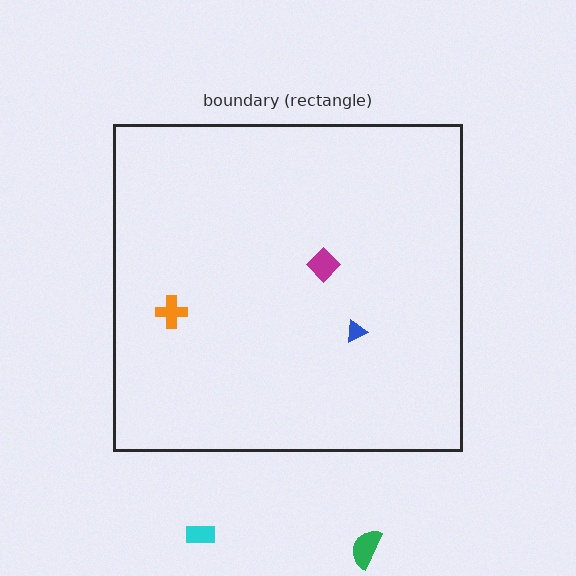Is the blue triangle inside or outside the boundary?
Inside.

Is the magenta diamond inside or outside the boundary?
Inside.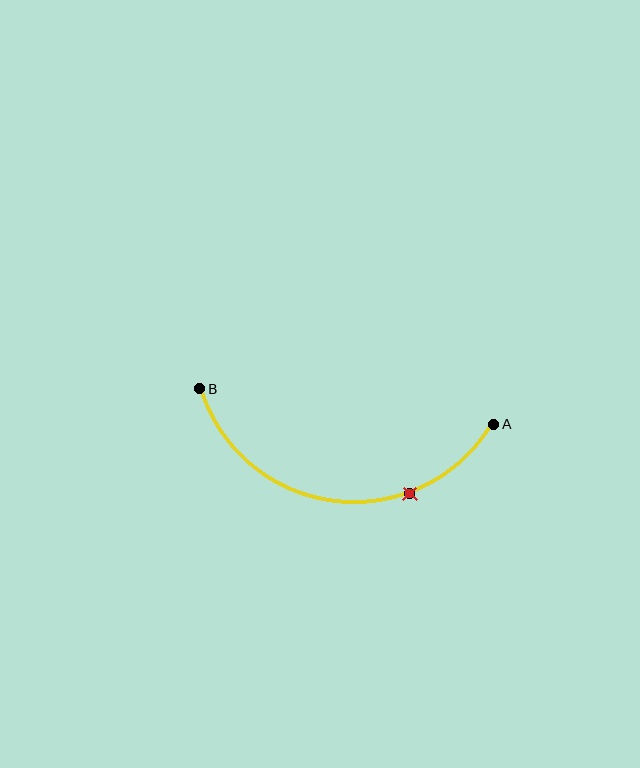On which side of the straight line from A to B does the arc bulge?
The arc bulges below the straight line connecting A and B.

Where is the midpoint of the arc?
The arc midpoint is the point on the curve farthest from the straight line joining A and B. It sits below that line.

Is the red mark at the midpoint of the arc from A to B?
No. The red mark lies on the arc but is closer to endpoint A. The arc midpoint would be at the point on the curve equidistant along the arc from both A and B.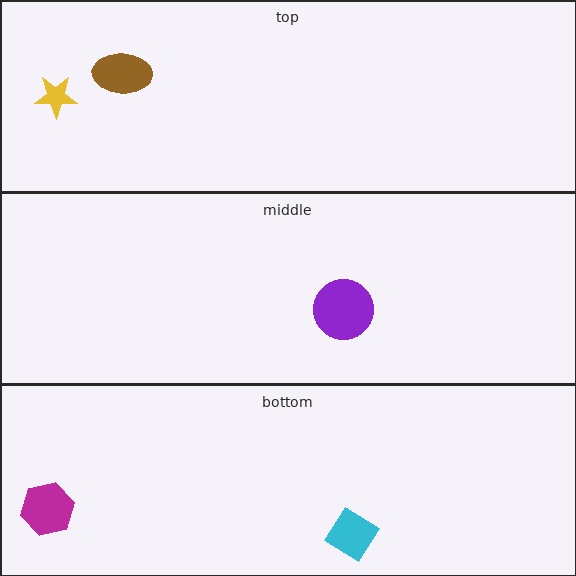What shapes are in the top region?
The yellow star, the brown ellipse.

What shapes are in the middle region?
The purple circle.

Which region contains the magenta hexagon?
The bottom region.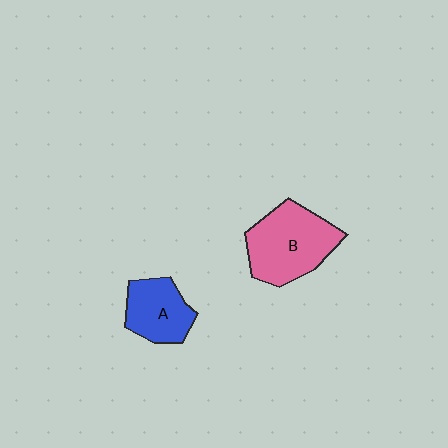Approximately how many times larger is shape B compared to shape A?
Approximately 1.5 times.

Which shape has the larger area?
Shape B (pink).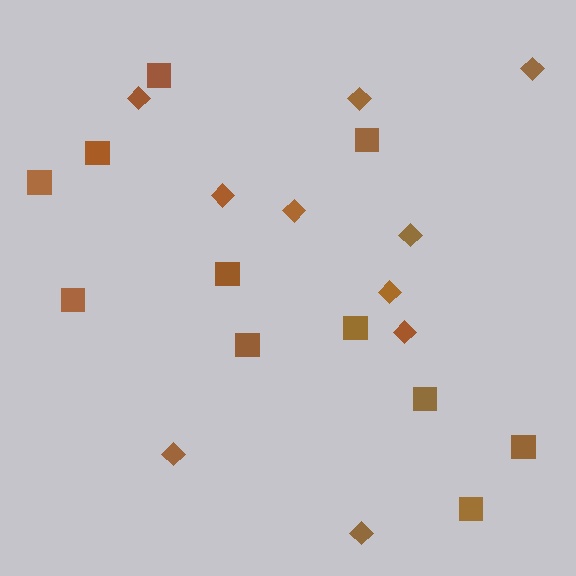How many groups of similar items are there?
There are 2 groups: one group of squares (11) and one group of diamonds (10).